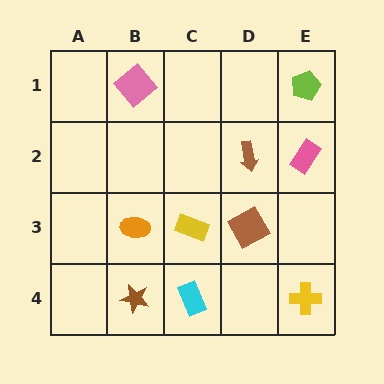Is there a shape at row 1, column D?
No, that cell is empty.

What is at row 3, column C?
A yellow rectangle.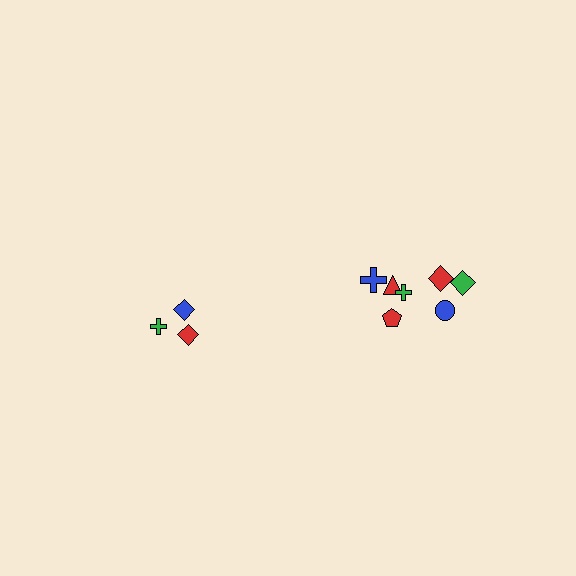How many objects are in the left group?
There are 3 objects.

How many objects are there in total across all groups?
There are 10 objects.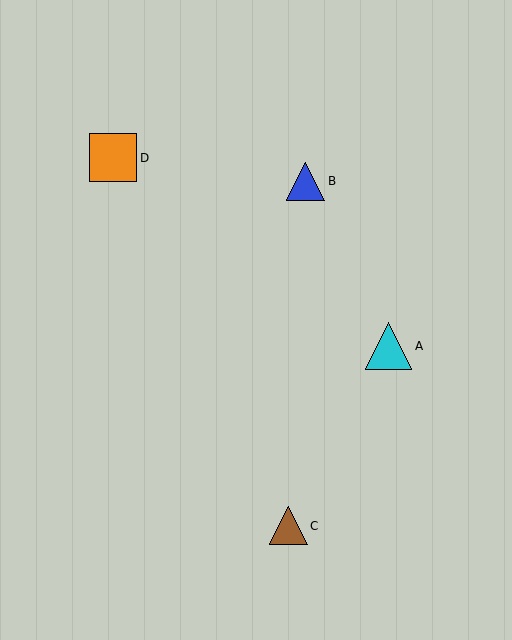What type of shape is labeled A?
Shape A is a cyan triangle.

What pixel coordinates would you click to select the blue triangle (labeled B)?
Click at (305, 181) to select the blue triangle B.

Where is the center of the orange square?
The center of the orange square is at (113, 158).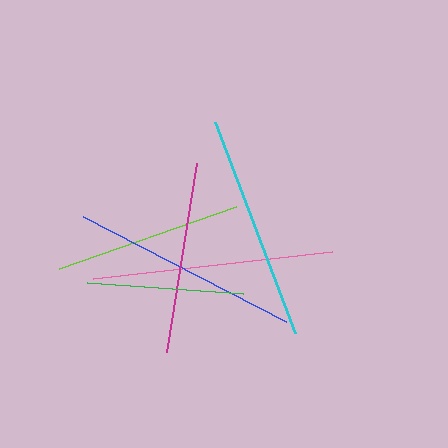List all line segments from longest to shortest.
From longest to shortest: pink, blue, cyan, magenta, lime, green.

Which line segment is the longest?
The pink line is the longest at approximately 241 pixels.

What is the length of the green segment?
The green segment is approximately 156 pixels long.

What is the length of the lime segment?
The lime segment is approximately 188 pixels long.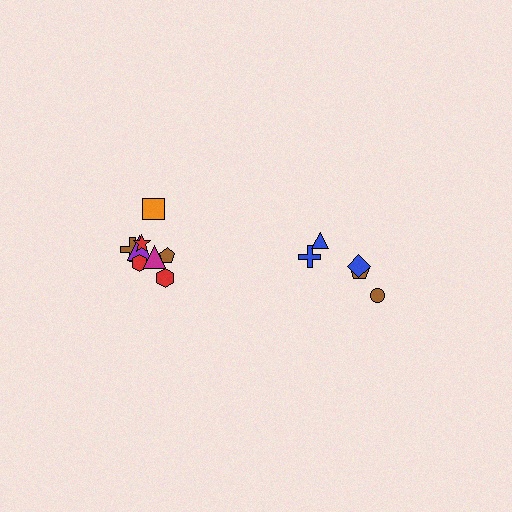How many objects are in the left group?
There are 8 objects.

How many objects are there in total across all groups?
There are 13 objects.